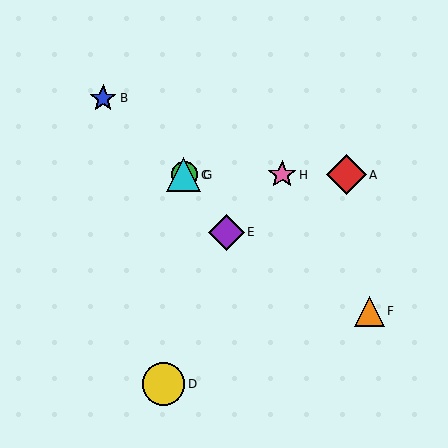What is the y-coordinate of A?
Object A is at y≈175.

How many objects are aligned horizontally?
4 objects (A, C, G, H) are aligned horizontally.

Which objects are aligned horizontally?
Objects A, C, G, H are aligned horizontally.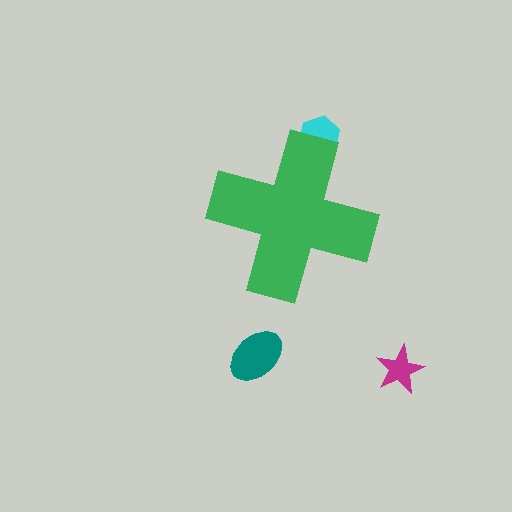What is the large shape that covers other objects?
A green cross.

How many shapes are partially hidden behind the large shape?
1 shape is partially hidden.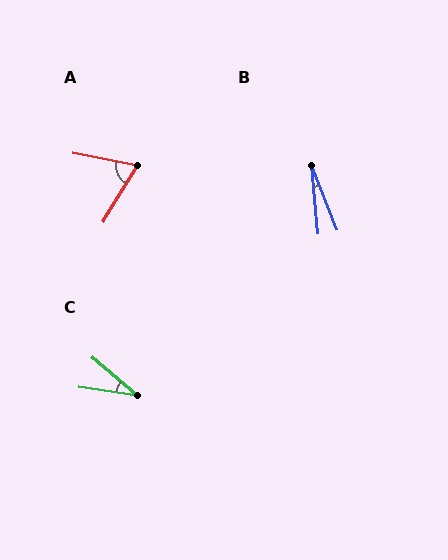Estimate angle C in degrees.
Approximately 32 degrees.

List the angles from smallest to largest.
B (16°), C (32°), A (70°).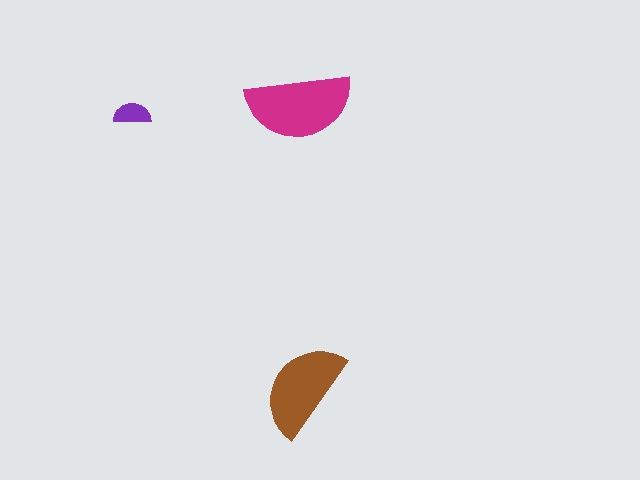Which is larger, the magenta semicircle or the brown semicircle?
The magenta one.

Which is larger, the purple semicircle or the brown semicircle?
The brown one.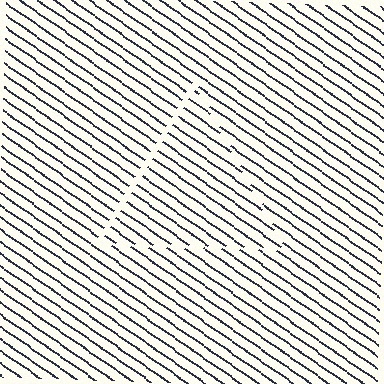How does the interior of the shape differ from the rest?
The interior of the shape contains the same grating, shifted by half a period — the contour is defined by the phase discontinuity where line-ends from the inner and outer gratings abut.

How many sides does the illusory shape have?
3 sides — the line-ends trace a triangle.